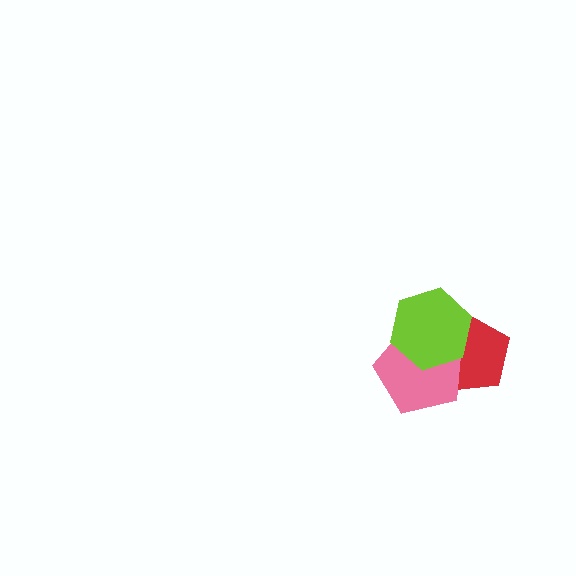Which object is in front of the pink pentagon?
The lime hexagon is in front of the pink pentagon.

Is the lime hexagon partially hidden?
No, no other shape covers it.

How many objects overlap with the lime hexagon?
2 objects overlap with the lime hexagon.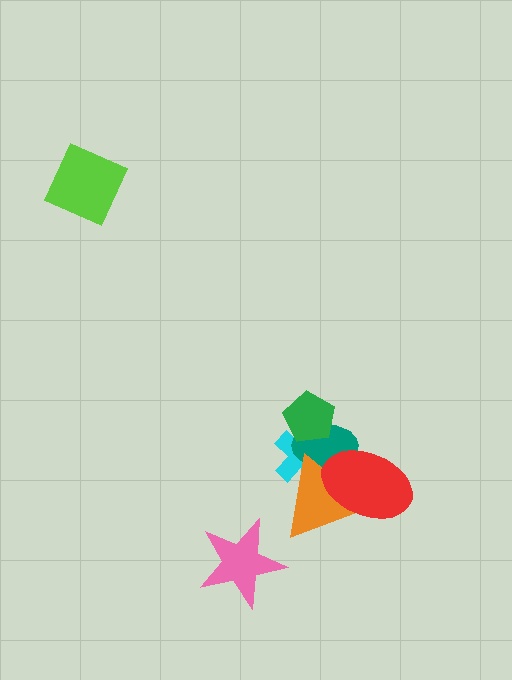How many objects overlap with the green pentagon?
2 objects overlap with the green pentagon.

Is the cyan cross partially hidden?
Yes, it is partially covered by another shape.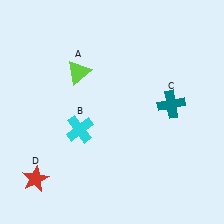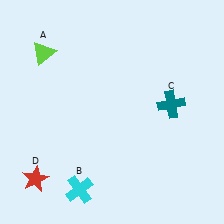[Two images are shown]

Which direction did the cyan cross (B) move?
The cyan cross (B) moved down.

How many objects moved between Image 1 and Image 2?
2 objects moved between the two images.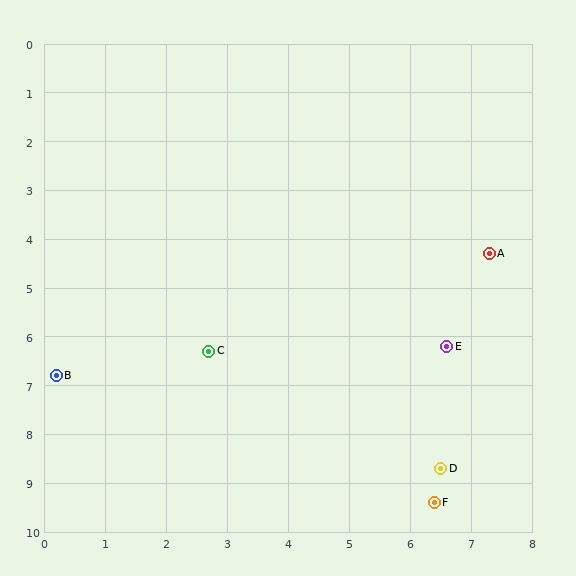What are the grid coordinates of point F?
Point F is at approximately (6.4, 9.4).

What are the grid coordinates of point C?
Point C is at approximately (2.7, 6.3).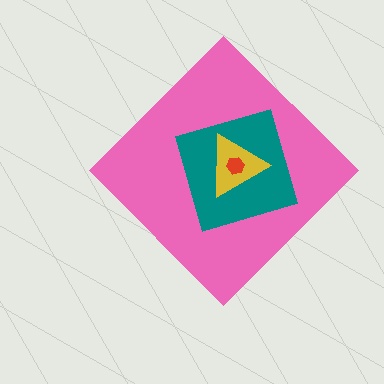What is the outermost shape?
The pink diamond.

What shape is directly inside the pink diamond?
The teal square.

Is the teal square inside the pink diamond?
Yes.